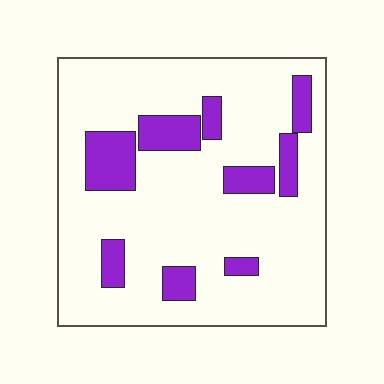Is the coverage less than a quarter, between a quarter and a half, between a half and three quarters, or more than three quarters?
Less than a quarter.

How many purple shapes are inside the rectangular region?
9.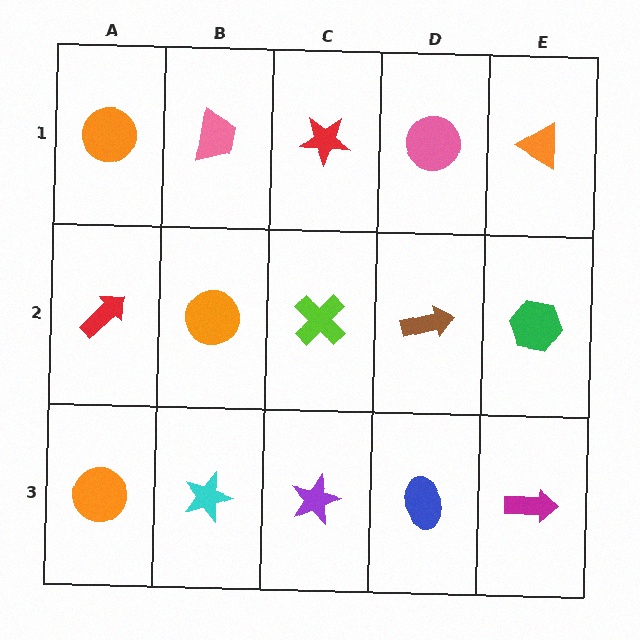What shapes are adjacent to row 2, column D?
A pink circle (row 1, column D), a blue ellipse (row 3, column D), a lime cross (row 2, column C), a green hexagon (row 2, column E).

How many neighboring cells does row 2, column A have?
3.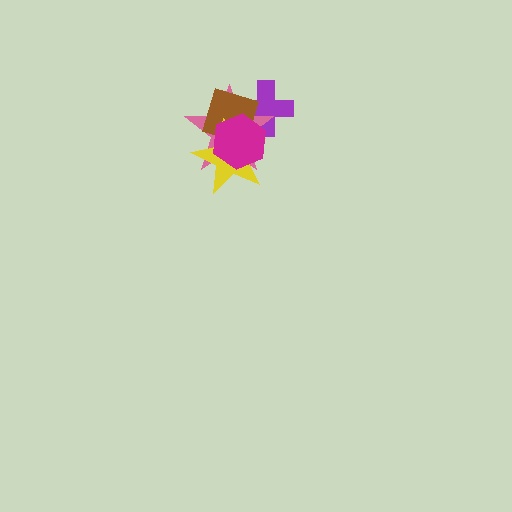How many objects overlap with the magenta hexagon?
4 objects overlap with the magenta hexagon.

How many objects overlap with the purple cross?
4 objects overlap with the purple cross.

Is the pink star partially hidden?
Yes, it is partially covered by another shape.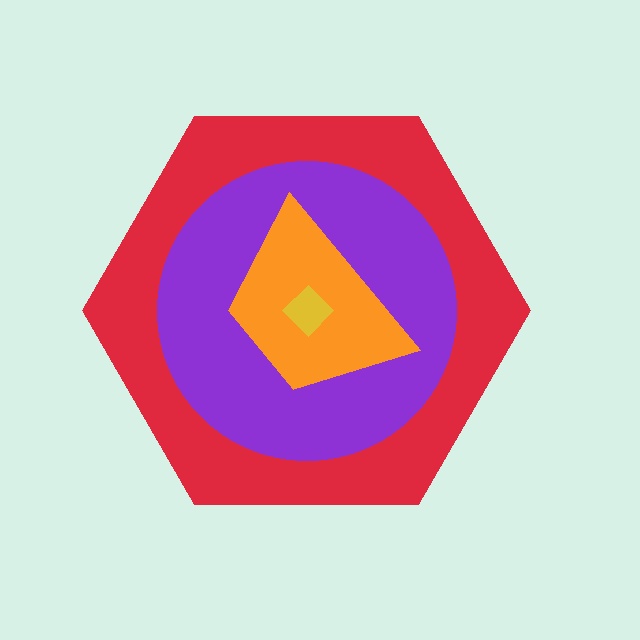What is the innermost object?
The yellow diamond.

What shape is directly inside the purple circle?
The orange trapezoid.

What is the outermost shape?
The red hexagon.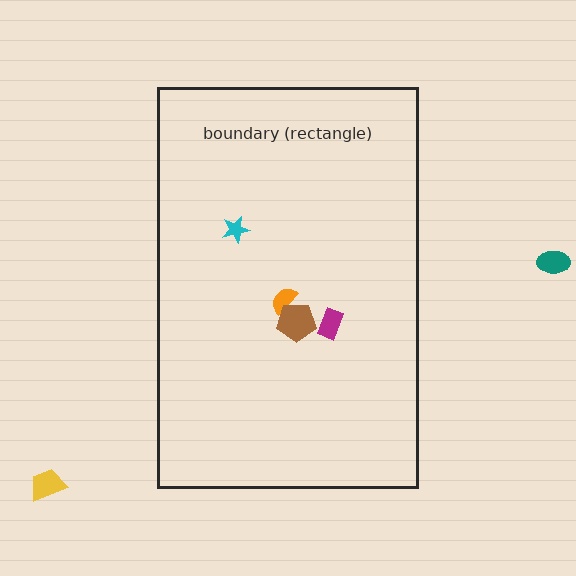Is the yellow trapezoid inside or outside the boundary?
Outside.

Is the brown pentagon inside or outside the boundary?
Inside.